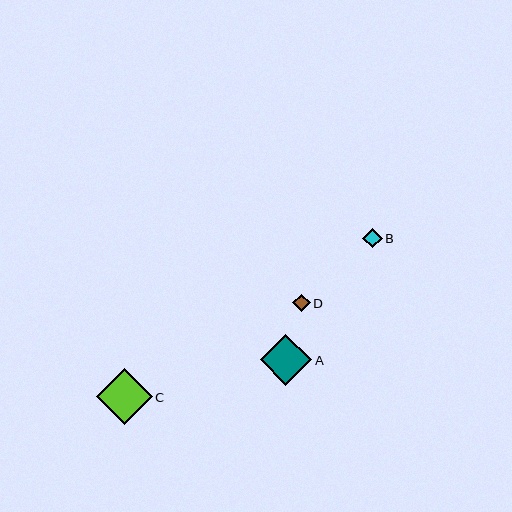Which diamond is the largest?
Diamond C is the largest with a size of approximately 56 pixels.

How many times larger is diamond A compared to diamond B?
Diamond A is approximately 2.7 times the size of diamond B.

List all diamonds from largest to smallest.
From largest to smallest: C, A, B, D.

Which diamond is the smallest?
Diamond D is the smallest with a size of approximately 18 pixels.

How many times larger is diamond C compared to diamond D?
Diamond C is approximately 3.2 times the size of diamond D.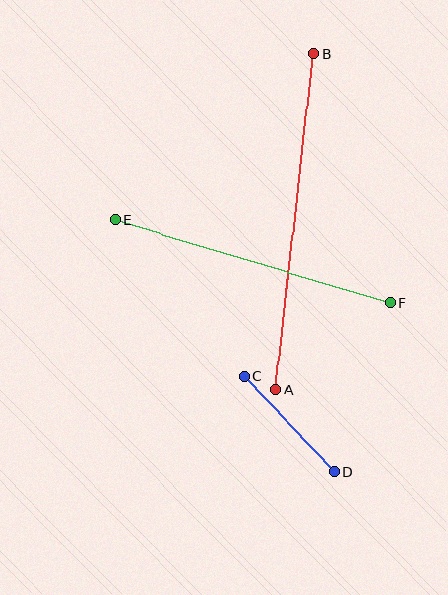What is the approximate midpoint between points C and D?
The midpoint is at approximately (289, 424) pixels.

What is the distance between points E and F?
The distance is approximately 288 pixels.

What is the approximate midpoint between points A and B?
The midpoint is at approximately (295, 221) pixels.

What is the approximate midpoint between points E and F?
The midpoint is at approximately (252, 262) pixels.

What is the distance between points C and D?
The distance is approximately 130 pixels.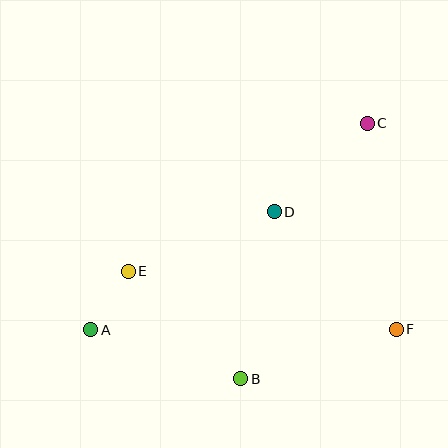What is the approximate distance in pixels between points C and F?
The distance between C and F is approximately 208 pixels.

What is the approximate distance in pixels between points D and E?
The distance between D and E is approximately 158 pixels.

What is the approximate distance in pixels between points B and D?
The distance between B and D is approximately 170 pixels.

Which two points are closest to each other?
Points A and E are closest to each other.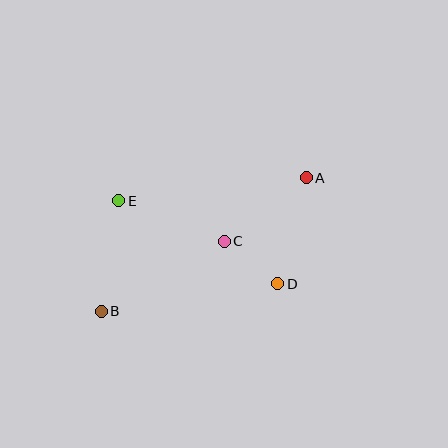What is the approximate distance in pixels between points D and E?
The distance between D and E is approximately 179 pixels.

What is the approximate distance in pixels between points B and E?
The distance between B and E is approximately 112 pixels.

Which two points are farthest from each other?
Points A and B are farthest from each other.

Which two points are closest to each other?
Points C and D are closest to each other.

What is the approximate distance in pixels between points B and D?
The distance between B and D is approximately 179 pixels.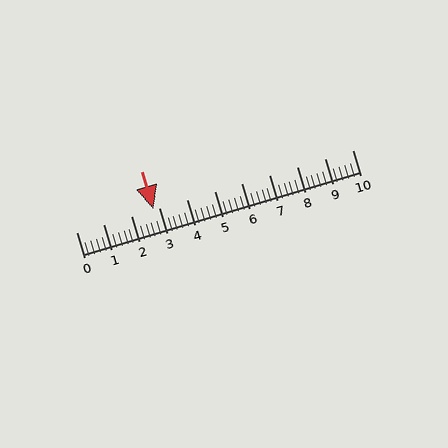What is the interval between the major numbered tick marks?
The major tick marks are spaced 1 units apart.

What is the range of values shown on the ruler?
The ruler shows values from 0 to 10.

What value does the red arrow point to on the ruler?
The red arrow points to approximately 2.8.